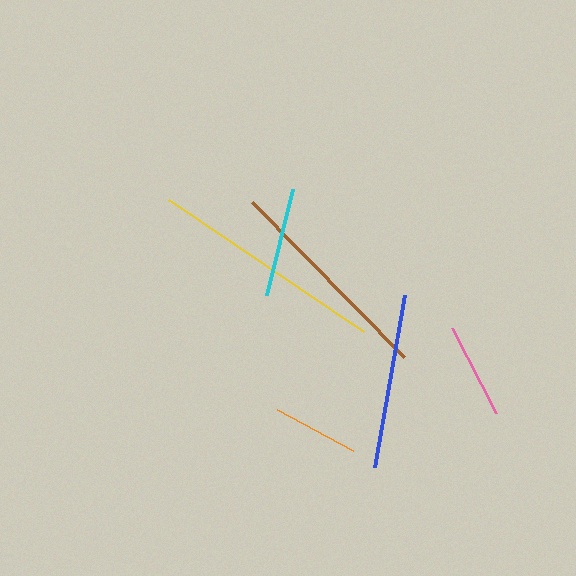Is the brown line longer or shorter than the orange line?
The brown line is longer than the orange line.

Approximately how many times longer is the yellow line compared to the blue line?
The yellow line is approximately 1.4 times the length of the blue line.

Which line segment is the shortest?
The orange line is the shortest at approximately 86 pixels.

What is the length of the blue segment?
The blue segment is approximately 174 pixels long.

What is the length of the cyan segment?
The cyan segment is approximately 109 pixels long.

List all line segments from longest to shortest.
From longest to shortest: yellow, brown, blue, cyan, pink, orange.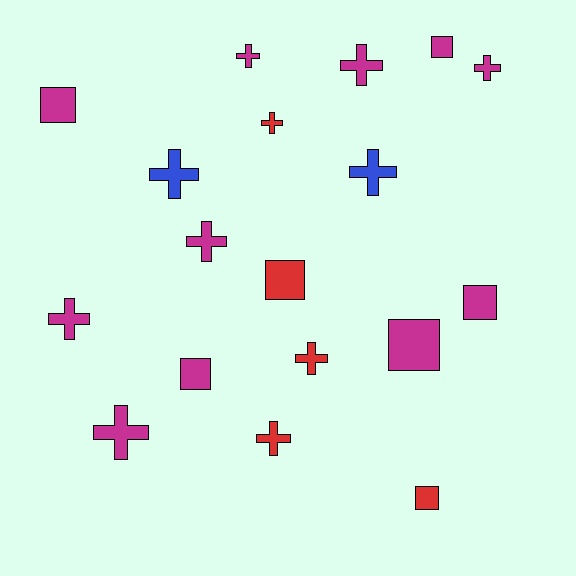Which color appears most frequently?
Magenta, with 11 objects.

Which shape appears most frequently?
Cross, with 11 objects.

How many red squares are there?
There are 2 red squares.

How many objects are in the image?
There are 18 objects.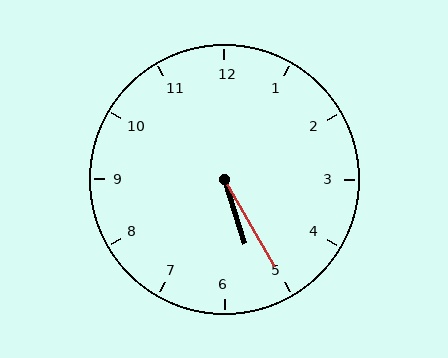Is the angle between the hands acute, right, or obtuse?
It is acute.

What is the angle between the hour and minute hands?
Approximately 12 degrees.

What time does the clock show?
5:25.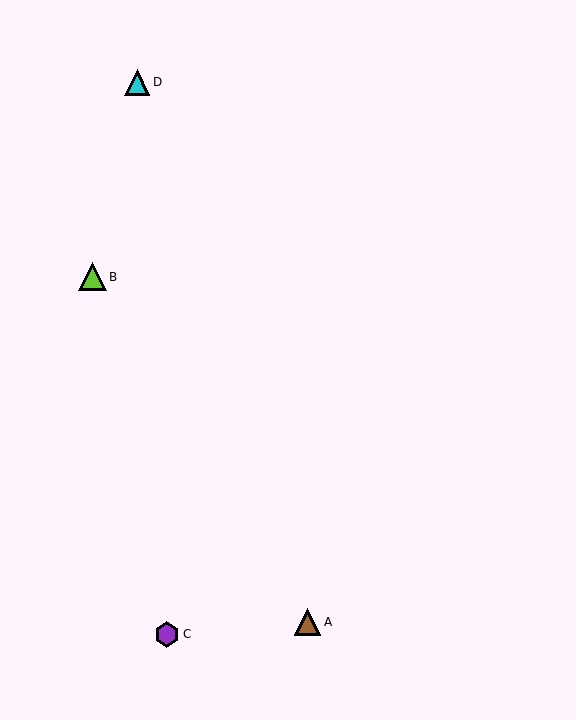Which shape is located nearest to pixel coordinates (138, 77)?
The cyan triangle (labeled D) at (137, 82) is nearest to that location.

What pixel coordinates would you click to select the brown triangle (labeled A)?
Click at (308, 622) to select the brown triangle A.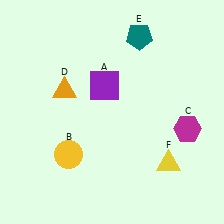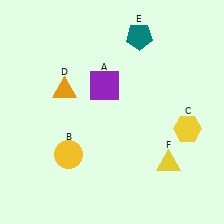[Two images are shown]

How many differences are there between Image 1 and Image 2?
There is 1 difference between the two images.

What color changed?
The hexagon (C) changed from magenta in Image 1 to yellow in Image 2.